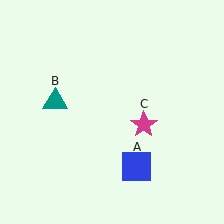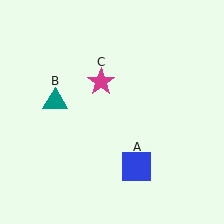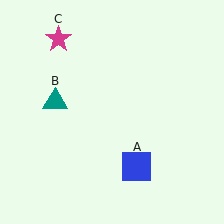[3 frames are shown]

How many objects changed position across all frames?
1 object changed position: magenta star (object C).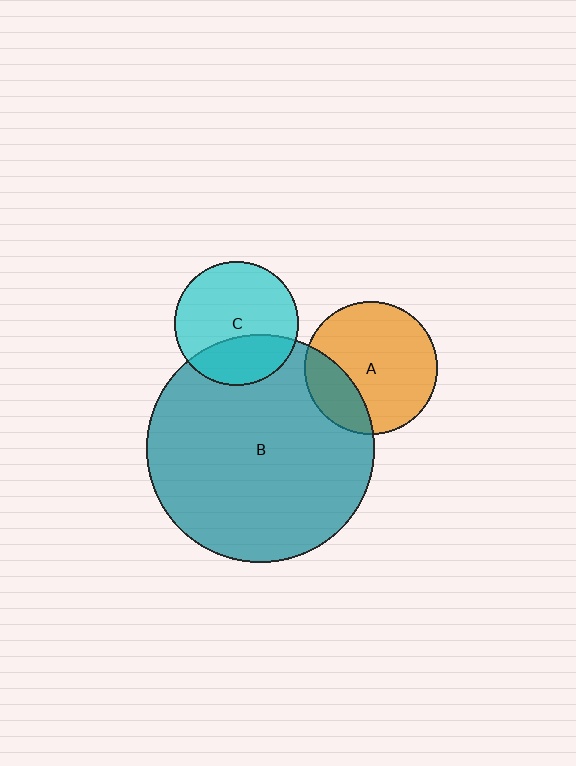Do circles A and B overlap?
Yes.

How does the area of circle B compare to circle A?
Approximately 3.0 times.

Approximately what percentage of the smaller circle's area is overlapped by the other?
Approximately 25%.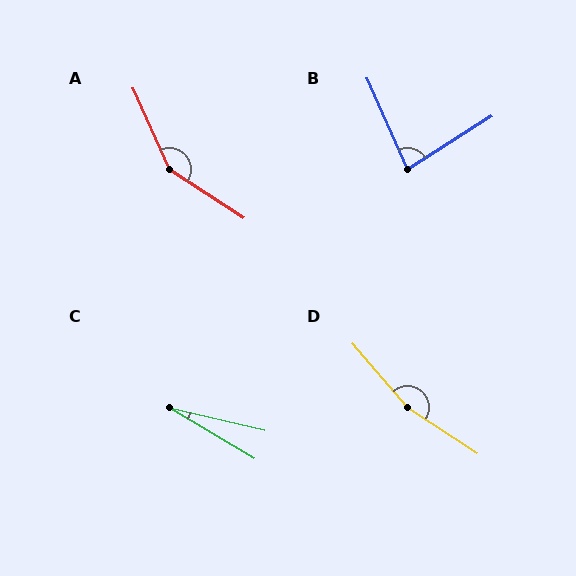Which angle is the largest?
D, at approximately 164 degrees.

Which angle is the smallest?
C, at approximately 17 degrees.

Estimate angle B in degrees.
Approximately 81 degrees.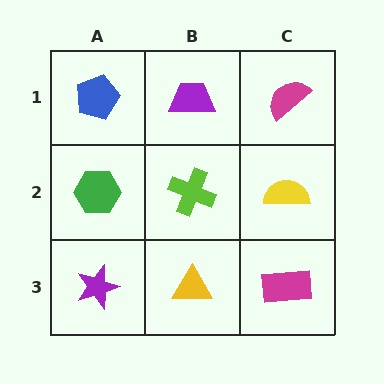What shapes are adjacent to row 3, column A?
A green hexagon (row 2, column A), a yellow triangle (row 3, column B).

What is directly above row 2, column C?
A magenta semicircle.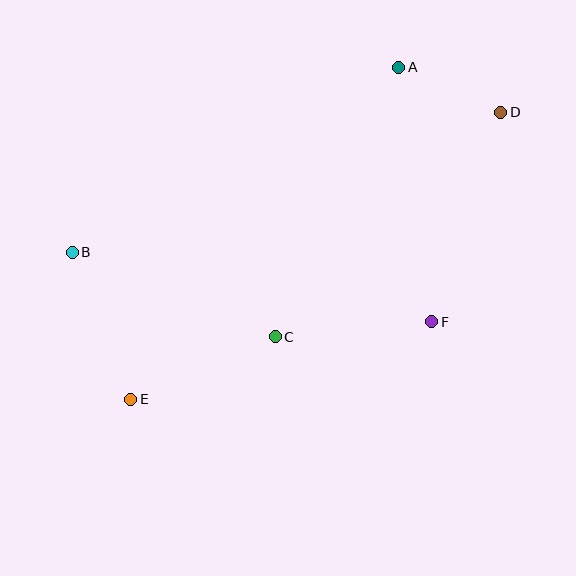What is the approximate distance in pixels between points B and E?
The distance between B and E is approximately 158 pixels.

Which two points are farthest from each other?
Points D and E are farthest from each other.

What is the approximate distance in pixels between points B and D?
The distance between B and D is approximately 451 pixels.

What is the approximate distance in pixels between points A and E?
The distance between A and E is approximately 427 pixels.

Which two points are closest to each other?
Points A and D are closest to each other.